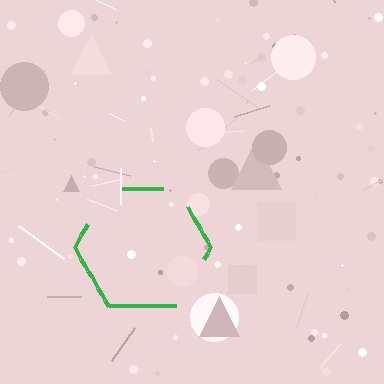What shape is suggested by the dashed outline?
The dashed outline suggests a hexagon.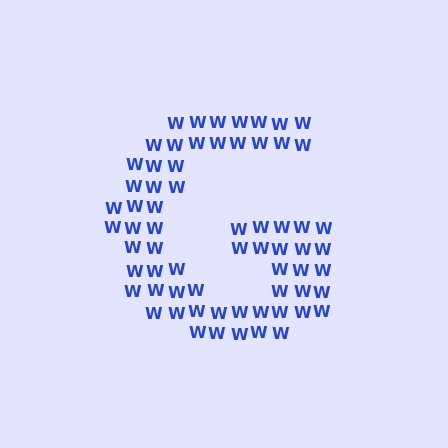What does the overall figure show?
The overall figure shows the letter G.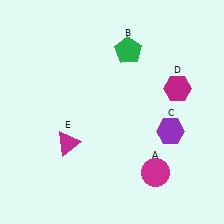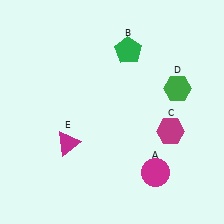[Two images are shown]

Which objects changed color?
C changed from purple to magenta. D changed from magenta to green.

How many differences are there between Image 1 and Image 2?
There are 2 differences between the two images.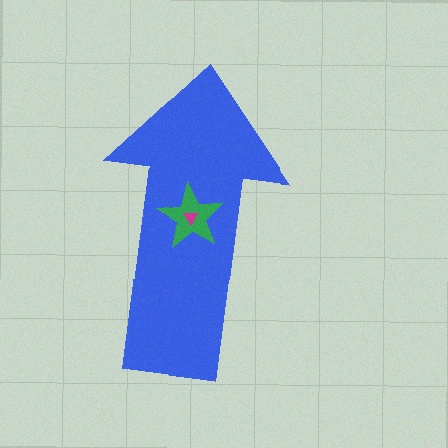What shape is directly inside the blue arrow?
The green star.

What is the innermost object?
The magenta triangle.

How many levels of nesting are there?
3.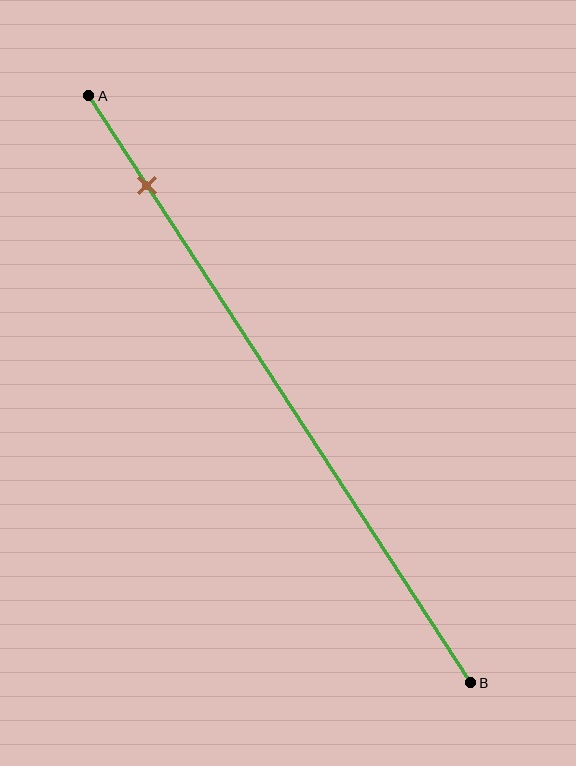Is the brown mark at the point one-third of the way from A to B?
No, the mark is at about 15% from A, not at the 33% one-third point.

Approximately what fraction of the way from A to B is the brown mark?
The brown mark is approximately 15% of the way from A to B.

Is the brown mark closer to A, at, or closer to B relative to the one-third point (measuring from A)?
The brown mark is closer to point A than the one-third point of segment AB.